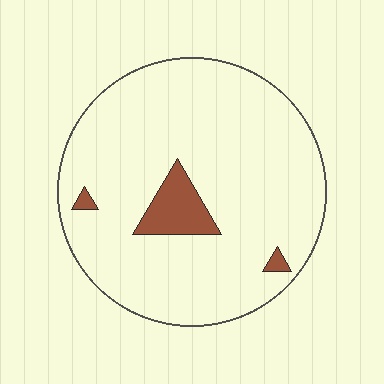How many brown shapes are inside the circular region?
3.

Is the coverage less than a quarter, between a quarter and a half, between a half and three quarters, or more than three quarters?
Less than a quarter.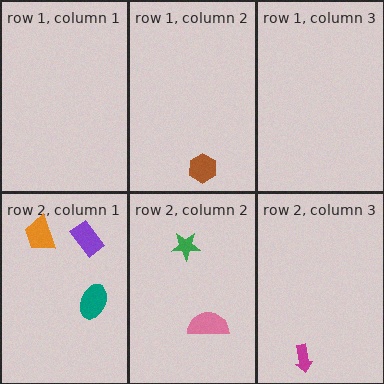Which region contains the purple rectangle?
The row 2, column 1 region.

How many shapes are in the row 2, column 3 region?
1.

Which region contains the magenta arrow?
The row 2, column 3 region.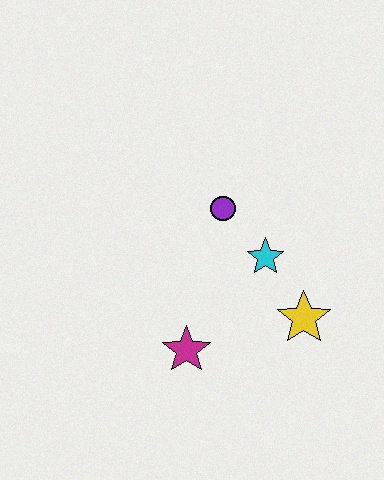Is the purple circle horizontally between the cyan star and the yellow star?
No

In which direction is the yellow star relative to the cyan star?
The yellow star is below the cyan star.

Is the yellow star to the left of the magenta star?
No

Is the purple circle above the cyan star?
Yes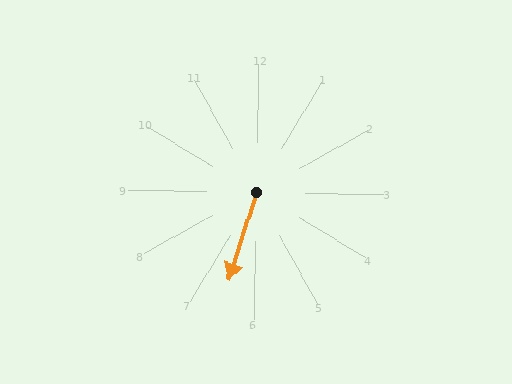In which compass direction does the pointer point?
South.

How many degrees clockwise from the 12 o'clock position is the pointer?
Approximately 196 degrees.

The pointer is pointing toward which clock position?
Roughly 7 o'clock.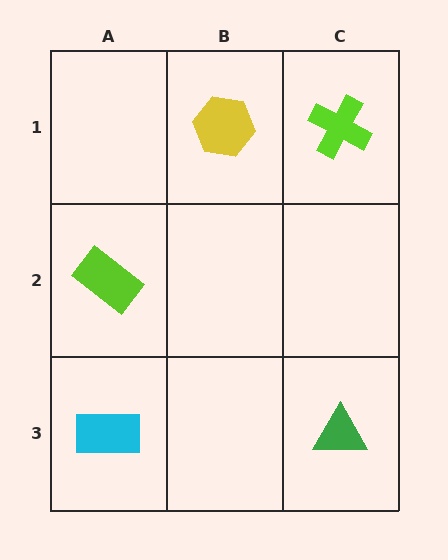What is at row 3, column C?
A green triangle.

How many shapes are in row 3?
2 shapes.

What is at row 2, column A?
A lime rectangle.